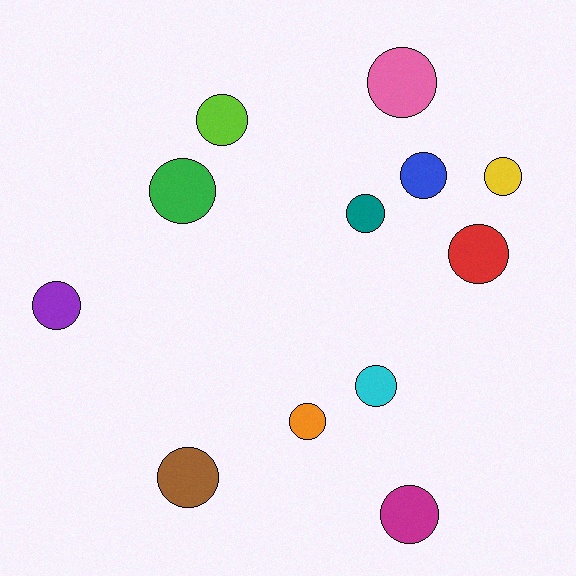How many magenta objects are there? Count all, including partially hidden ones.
There is 1 magenta object.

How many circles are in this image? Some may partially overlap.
There are 12 circles.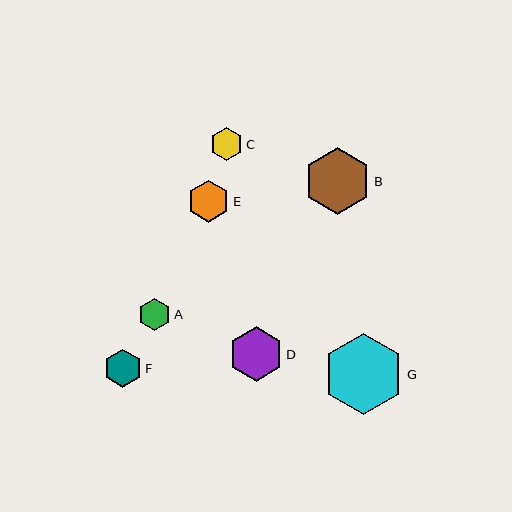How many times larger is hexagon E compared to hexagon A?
Hexagon E is approximately 1.3 times the size of hexagon A.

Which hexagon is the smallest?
Hexagon A is the smallest with a size of approximately 32 pixels.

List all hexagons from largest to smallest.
From largest to smallest: G, B, D, E, F, C, A.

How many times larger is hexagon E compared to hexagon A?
Hexagon E is approximately 1.3 times the size of hexagon A.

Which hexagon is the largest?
Hexagon G is the largest with a size of approximately 81 pixels.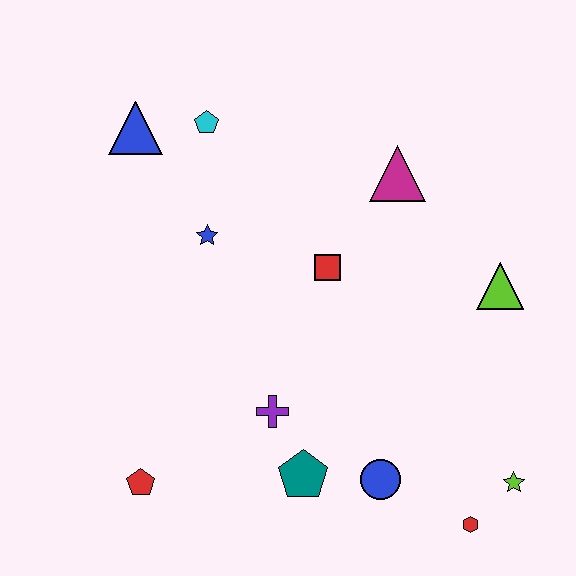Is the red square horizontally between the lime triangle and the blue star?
Yes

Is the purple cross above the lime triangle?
No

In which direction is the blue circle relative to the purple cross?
The blue circle is to the right of the purple cross.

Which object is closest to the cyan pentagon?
The blue triangle is closest to the cyan pentagon.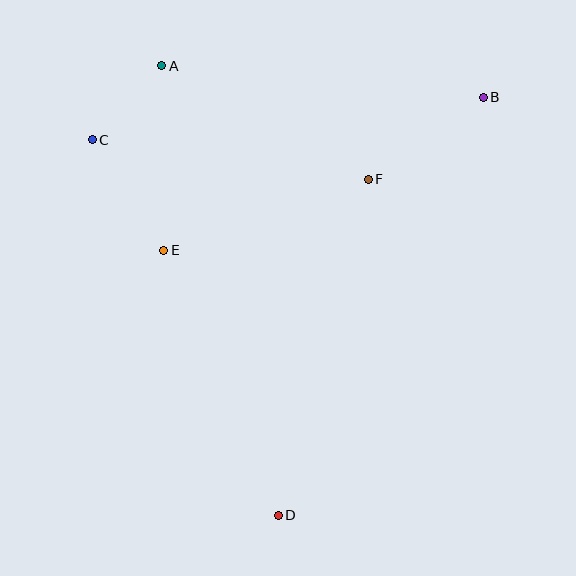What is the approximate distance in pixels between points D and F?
The distance between D and F is approximately 348 pixels.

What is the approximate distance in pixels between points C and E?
The distance between C and E is approximately 132 pixels.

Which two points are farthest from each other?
Points B and D are farthest from each other.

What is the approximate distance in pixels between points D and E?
The distance between D and E is approximately 289 pixels.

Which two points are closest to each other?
Points A and C are closest to each other.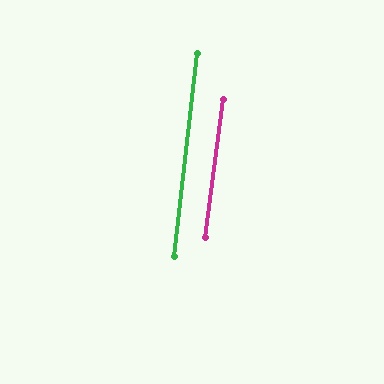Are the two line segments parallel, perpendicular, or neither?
Parallel — their directions differ by only 0.9°.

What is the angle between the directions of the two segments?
Approximately 1 degree.